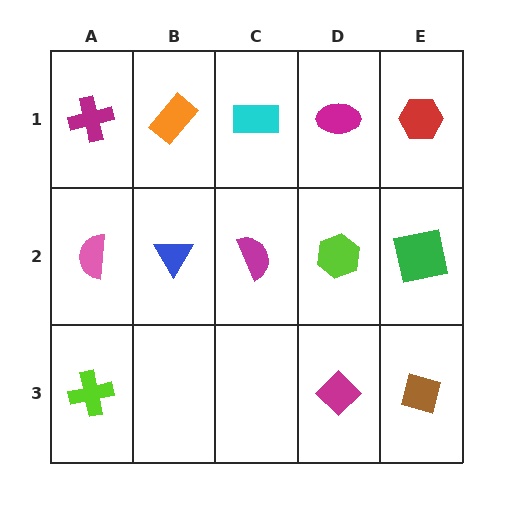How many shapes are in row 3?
3 shapes.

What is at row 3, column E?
A brown diamond.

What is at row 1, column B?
An orange rectangle.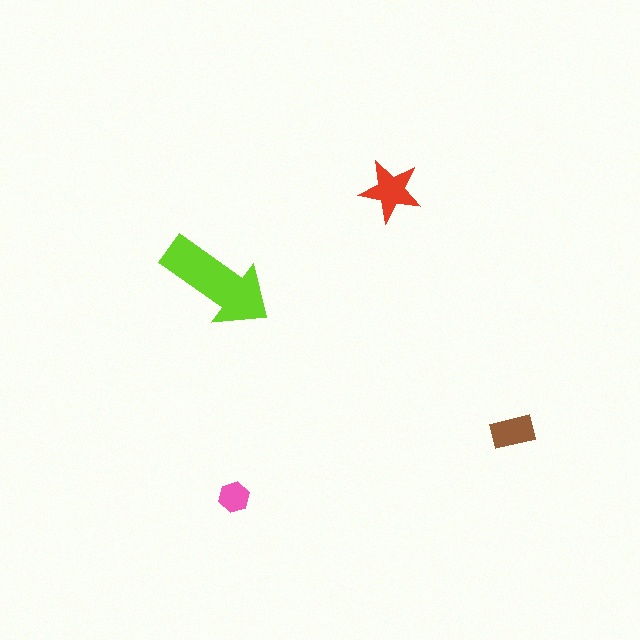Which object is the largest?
The lime arrow.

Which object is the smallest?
The pink hexagon.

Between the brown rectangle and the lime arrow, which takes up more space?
The lime arrow.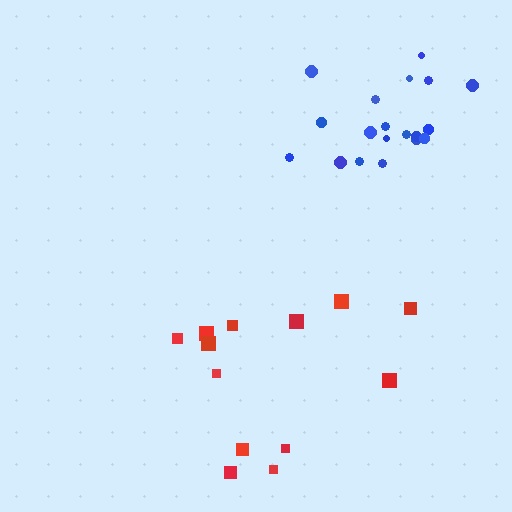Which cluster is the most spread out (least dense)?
Red.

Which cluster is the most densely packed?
Blue.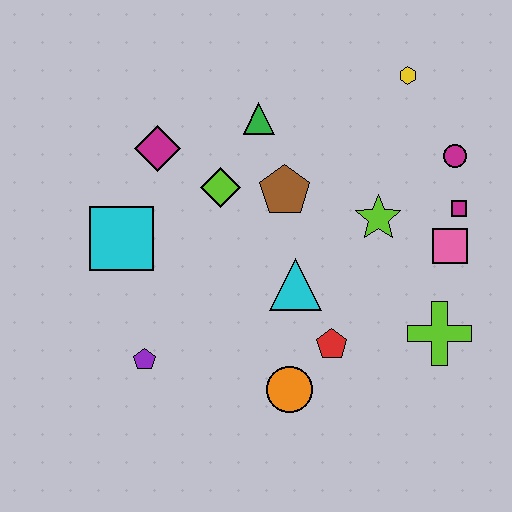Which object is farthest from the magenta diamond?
The lime cross is farthest from the magenta diamond.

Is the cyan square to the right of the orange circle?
No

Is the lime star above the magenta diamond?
No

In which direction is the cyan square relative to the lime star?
The cyan square is to the left of the lime star.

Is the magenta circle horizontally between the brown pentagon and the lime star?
No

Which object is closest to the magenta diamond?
The lime diamond is closest to the magenta diamond.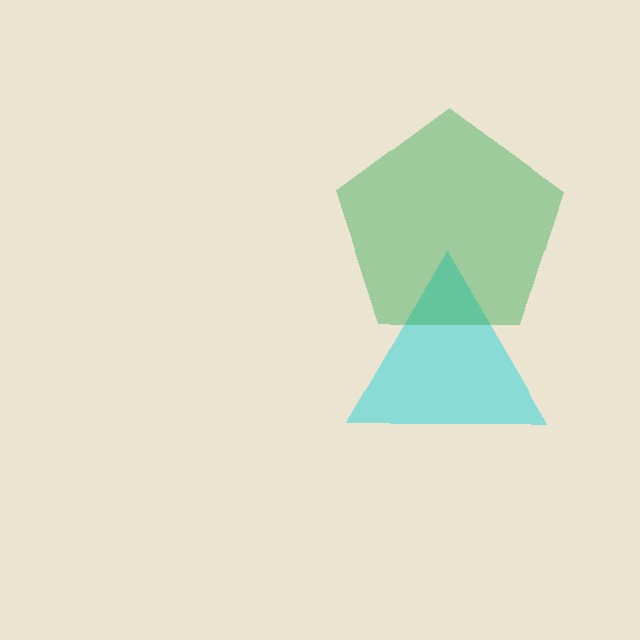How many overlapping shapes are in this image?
There are 2 overlapping shapes in the image.